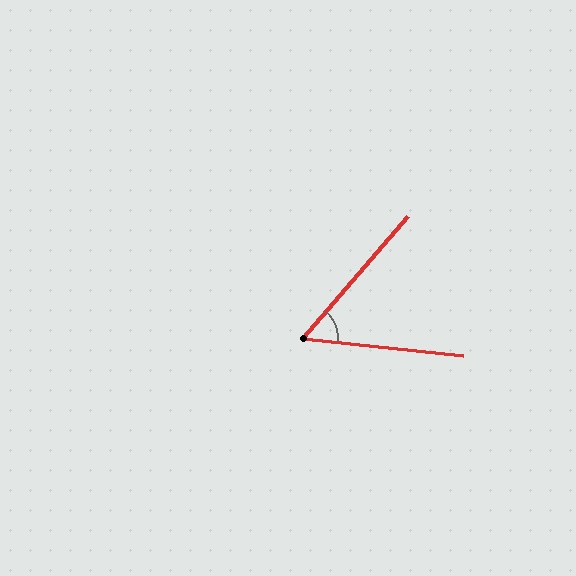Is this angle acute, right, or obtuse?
It is acute.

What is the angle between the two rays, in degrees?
Approximately 55 degrees.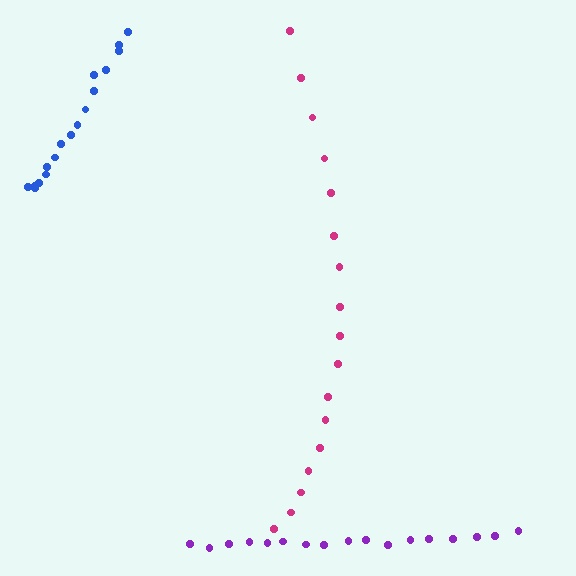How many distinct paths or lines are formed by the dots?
There are 3 distinct paths.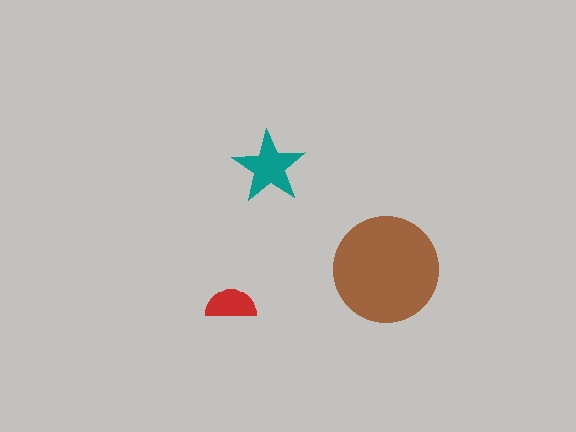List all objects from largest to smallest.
The brown circle, the teal star, the red semicircle.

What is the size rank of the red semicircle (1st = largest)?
3rd.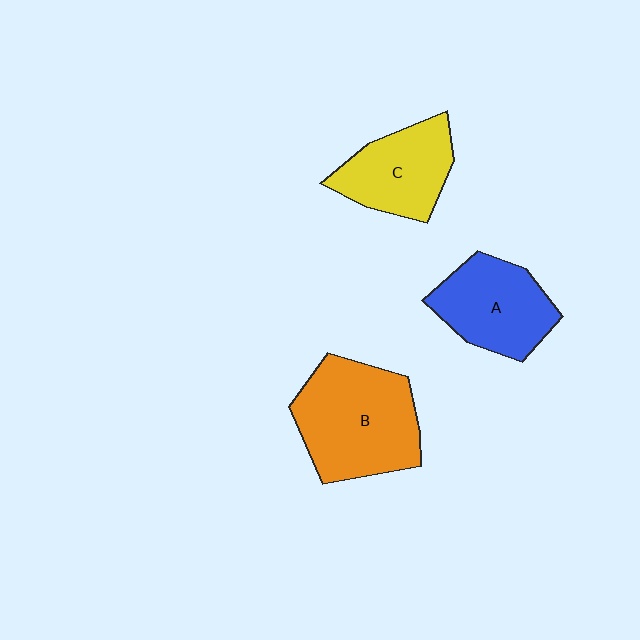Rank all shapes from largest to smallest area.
From largest to smallest: B (orange), A (blue), C (yellow).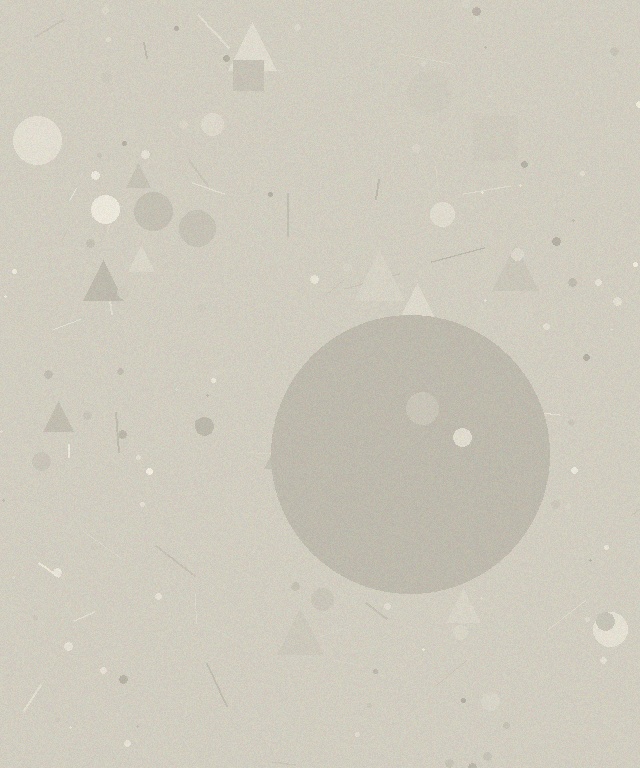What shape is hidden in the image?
A circle is hidden in the image.